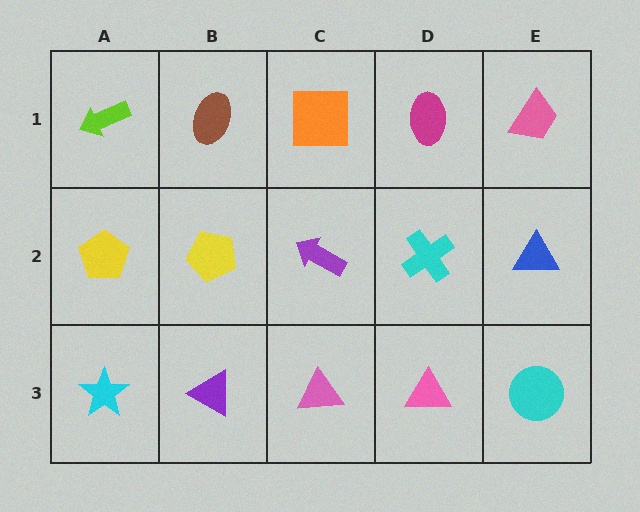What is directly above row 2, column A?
A lime arrow.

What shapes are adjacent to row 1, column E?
A blue triangle (row 2, column E), a magenta ellipse (row 1, column D).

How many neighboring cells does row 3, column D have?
3.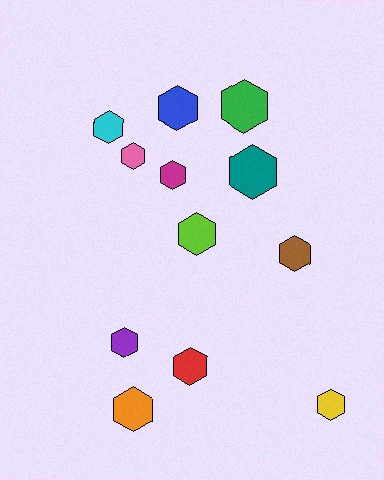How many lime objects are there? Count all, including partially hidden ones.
There is 1 lime object.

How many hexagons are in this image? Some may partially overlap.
There are 12 hexagons.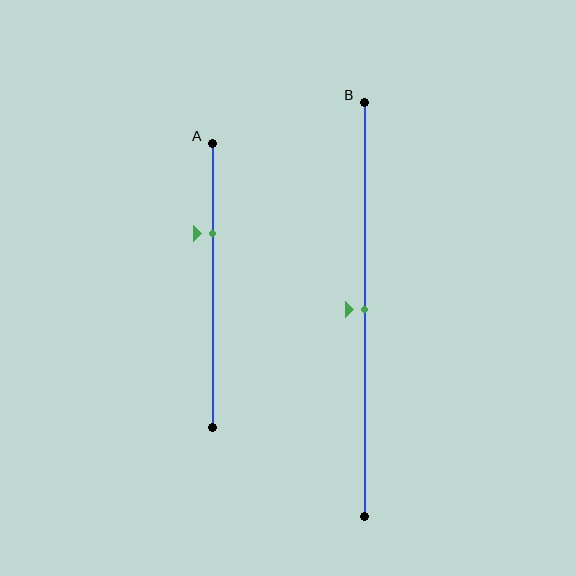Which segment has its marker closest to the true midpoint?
Segment B has its marker closest to the true midpoint.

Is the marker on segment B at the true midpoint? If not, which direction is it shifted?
Yes, the marker on segment B is at the true midpoint.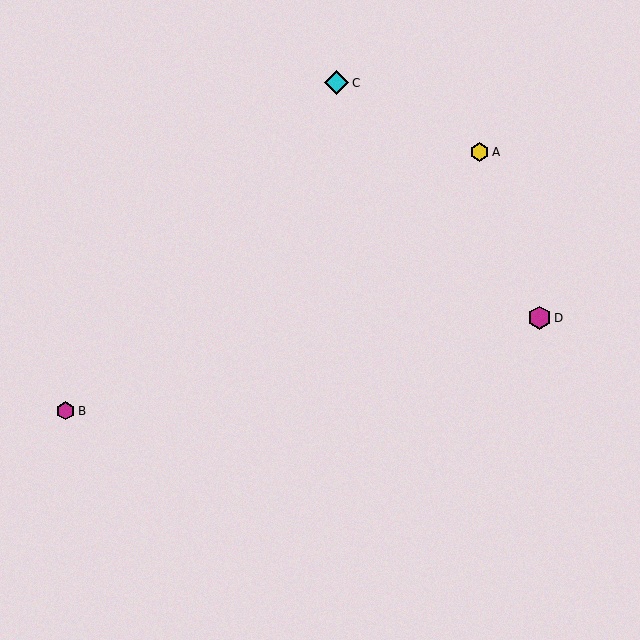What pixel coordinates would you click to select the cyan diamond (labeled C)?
Click at (337, 83) to select the cyan diamond C.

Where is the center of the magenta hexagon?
The center of the magenta hexagon is at (66, 411).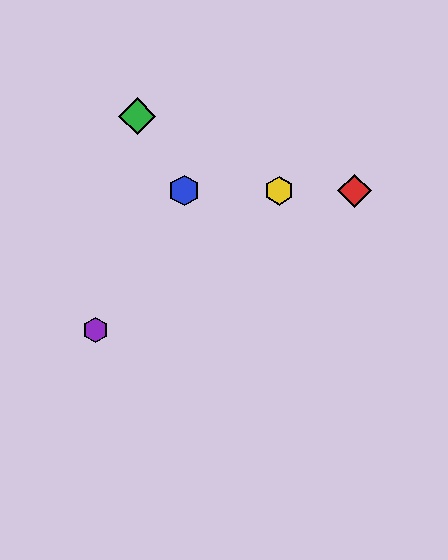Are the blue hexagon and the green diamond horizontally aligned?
No, the blue hexagon is at y≈191 and the green diamond is at y≈116.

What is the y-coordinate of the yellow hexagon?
The yellow hexagon is at y≈191.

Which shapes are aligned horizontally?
The red diamond, the blue hexagon, the yellow hexagon are aligned horizontally.